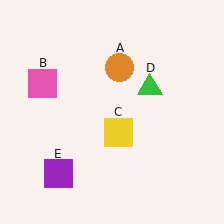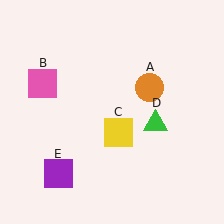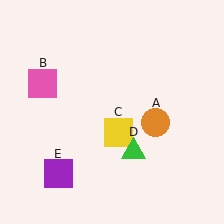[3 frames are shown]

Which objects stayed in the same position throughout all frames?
Pink square (object B) and yellow square (object C) and purple square (object E) remained stationary.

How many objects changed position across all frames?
2 objects changed position: orange circle (object A), green triangle (object D).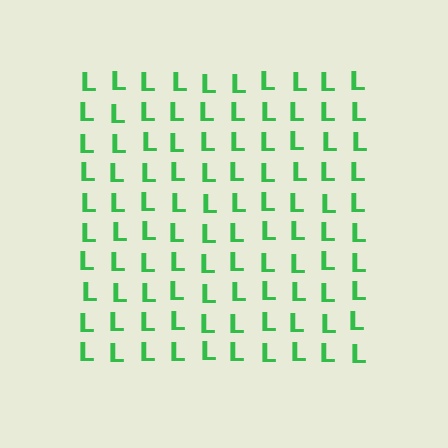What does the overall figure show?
The overall figure shows a square.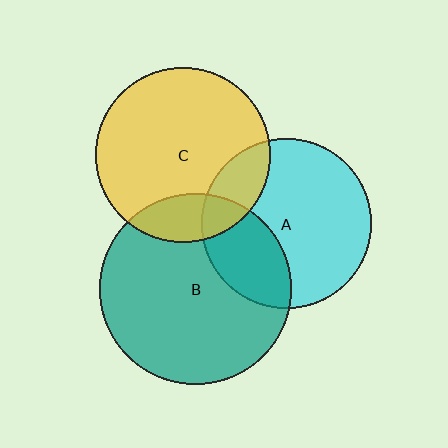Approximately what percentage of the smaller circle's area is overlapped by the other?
Approximately 30%.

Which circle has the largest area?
Circle B (teal).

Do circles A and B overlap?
Yes.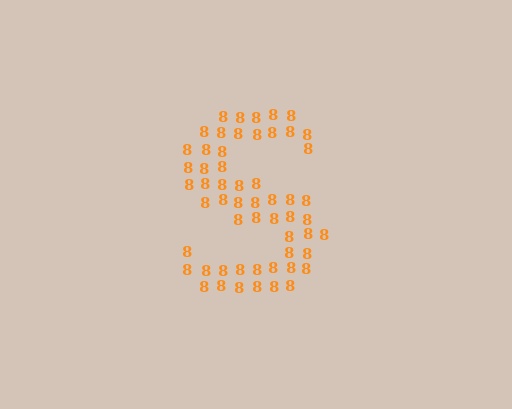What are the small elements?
The small elements are digit 8's.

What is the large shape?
The large shape is the letter S.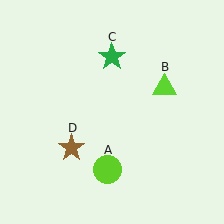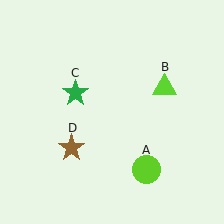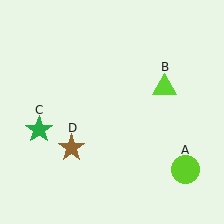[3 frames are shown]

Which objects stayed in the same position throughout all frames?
Lime triangle (object B) and brown star (object D) remained stationary.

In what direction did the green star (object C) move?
The green star (object C) moved down and to the left.